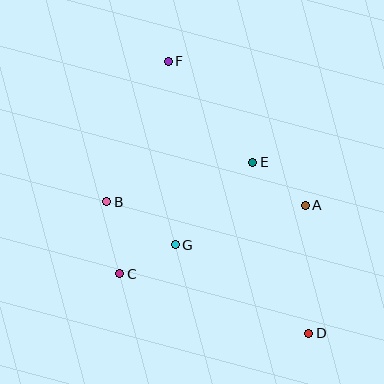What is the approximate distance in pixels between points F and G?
The distance between F and G is approximately 183 pixels.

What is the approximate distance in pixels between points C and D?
The distance between C and D is approximately 198 pixels.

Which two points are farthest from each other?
Points D and F are farthest from each other.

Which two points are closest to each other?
Points C and G are closest to each other.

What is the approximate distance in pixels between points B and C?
The distance between B and C is approximately 73 pixels.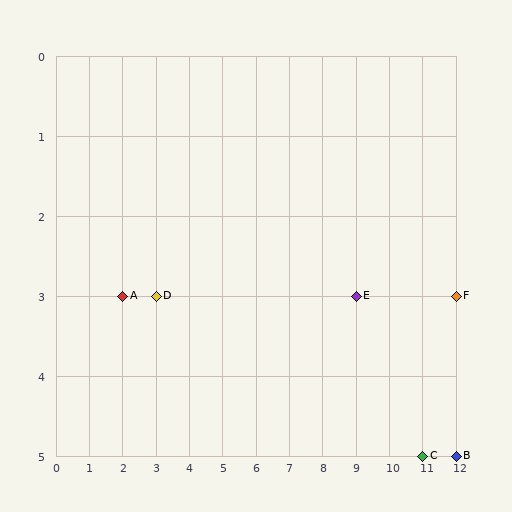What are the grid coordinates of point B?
Point B is at grid coordinates (12, 5).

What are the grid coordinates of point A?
Point A is at grid coordinates (2, 3).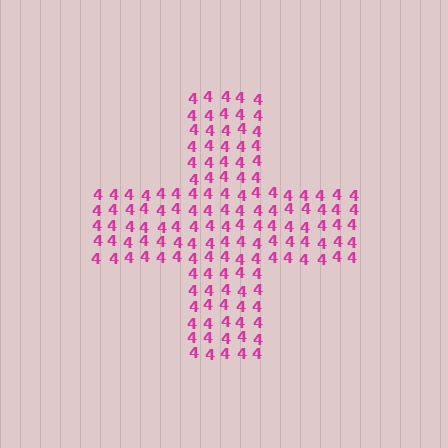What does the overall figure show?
The overall figure shows a cross.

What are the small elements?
The small elements are digit 4's.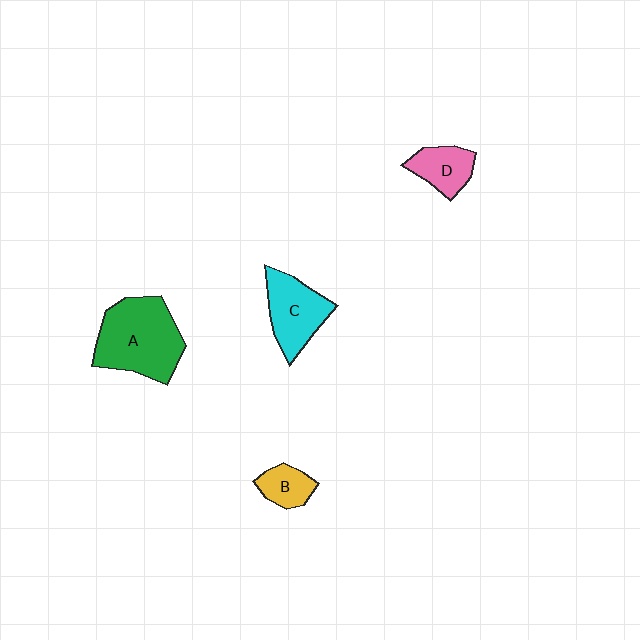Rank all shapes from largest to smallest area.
From largest to smallest: A (green), C (cyan), D (pink), B (yellow).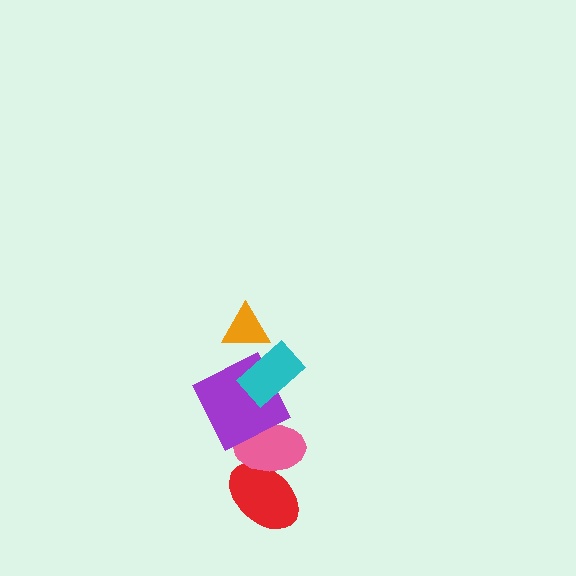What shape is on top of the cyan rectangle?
The orange triangle is on top of the cyan rectangle.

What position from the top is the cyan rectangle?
The cyan rectangle is 2nd from the top.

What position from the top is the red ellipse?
The red ellipse is 5th from the top.